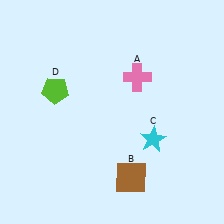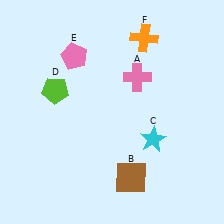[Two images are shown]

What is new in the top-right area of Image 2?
An orange cross (F) was added in the top-right area of Image 2.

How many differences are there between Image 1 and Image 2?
There are 2 differences between the two images.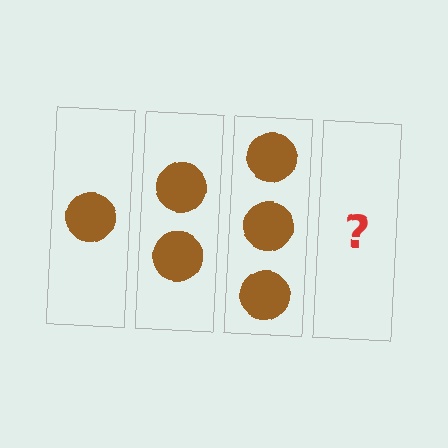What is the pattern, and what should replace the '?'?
The pattern is that each step adds one more circle. The '?' should be 4 circles.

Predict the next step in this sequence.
The next step is 4 circles.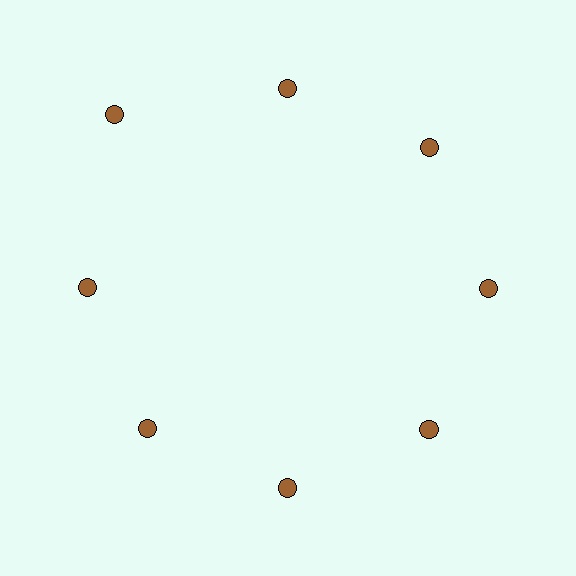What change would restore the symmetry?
The symmetry would be restored by moving it inward, back onto the ring so that all 8 circles sit at equal angles and equal distance from the center.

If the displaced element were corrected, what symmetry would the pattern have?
It would have 8-fold rotational symmetry — the pattern would map onto itself every 45 degrees.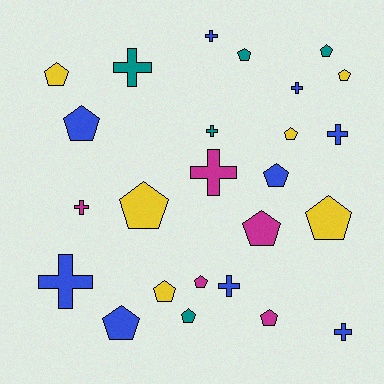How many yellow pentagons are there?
There are 6 yellow pentagons.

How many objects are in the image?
There are 25 objects.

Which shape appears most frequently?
Pentagon, with 15 objects.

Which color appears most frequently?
Blue, with 9 objects.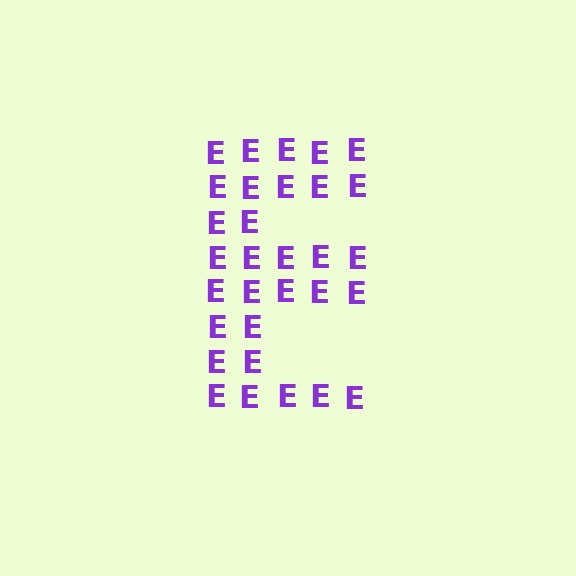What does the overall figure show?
The overall figure shows the letter E.